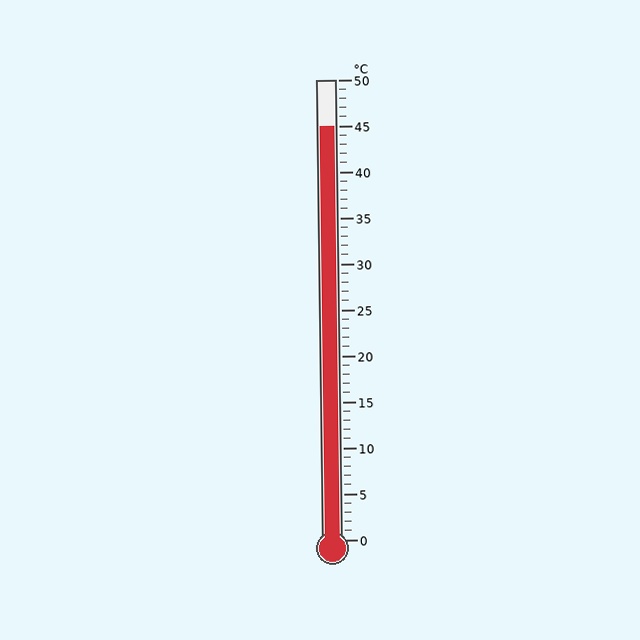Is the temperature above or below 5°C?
The temperature is above 5°C.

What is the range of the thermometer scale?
The thermometer scale ranges from 0°C to 50°C.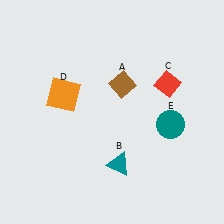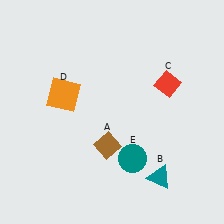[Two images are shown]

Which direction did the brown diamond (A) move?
The brown diamond (A) moved down.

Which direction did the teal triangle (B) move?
The teal triangle (B) moved right.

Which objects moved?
The objects that moved are: the brown diamond (A), the teal triangle (B), the teal circle (E).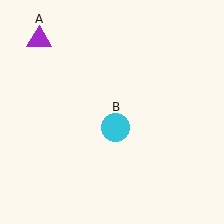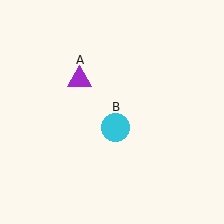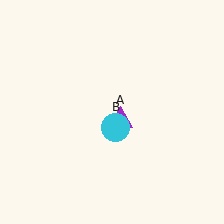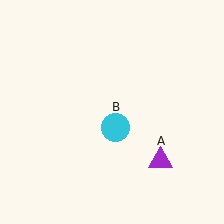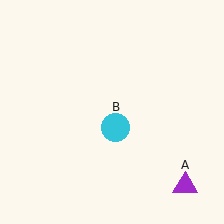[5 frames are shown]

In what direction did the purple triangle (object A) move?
The purple triangle (object A) moved down and to the right.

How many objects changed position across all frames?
1 object changed position: purple triangle (object A).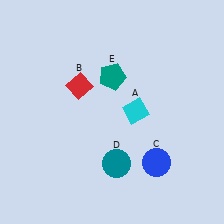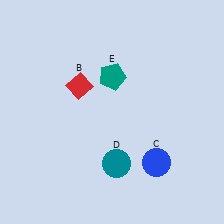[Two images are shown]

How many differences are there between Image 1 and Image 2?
There is 1 difference between the two images.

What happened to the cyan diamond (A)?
The cyan diamond (A) was removed in Image 2. It was in the top-right area of Image 1.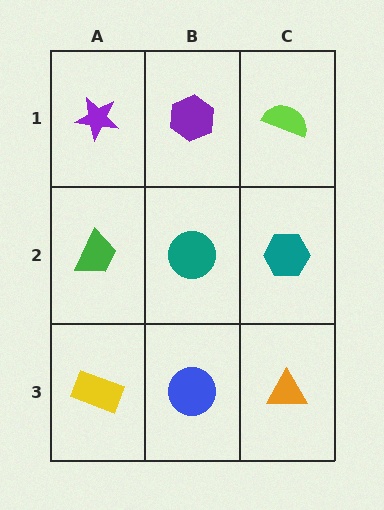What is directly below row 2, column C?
An orange triangle.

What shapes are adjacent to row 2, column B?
A purple hexagon (row 1, column B), a blue circle (row 3, column B), a green trapezoid (row 2, column A), a teal hexagon (row 2, column C).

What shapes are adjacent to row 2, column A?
A purple star (row 1, column A), a yellow rectangle (row 3, column A), a teal circle (row 2, column B).